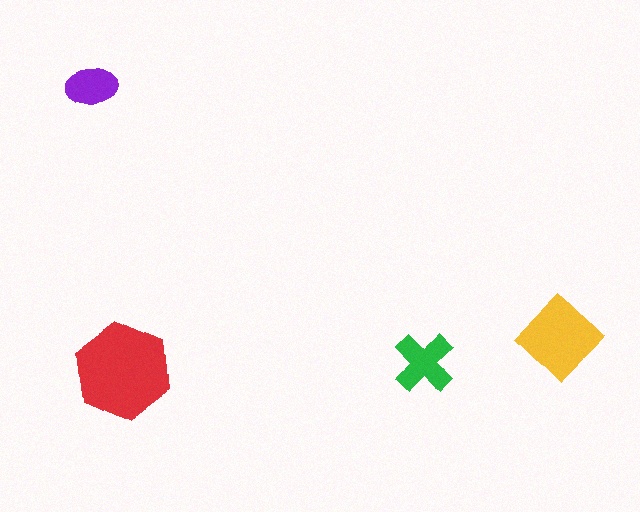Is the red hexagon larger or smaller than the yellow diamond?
Larger.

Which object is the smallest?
The purple ellipse.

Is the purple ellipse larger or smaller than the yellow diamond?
Smaller.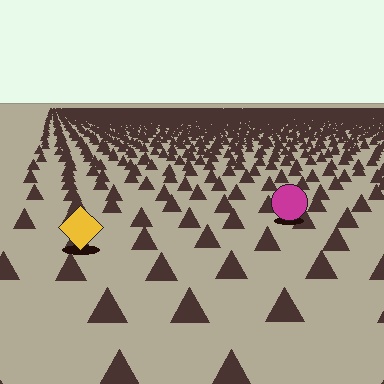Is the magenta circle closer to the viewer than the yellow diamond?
No. The yellow diamond is closer — you can tell from the texture gradient: the ground texture is coarser near it.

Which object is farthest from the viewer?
The magenta circle is farthest from the viewer. It appears smaller and the ground texture around it is denser.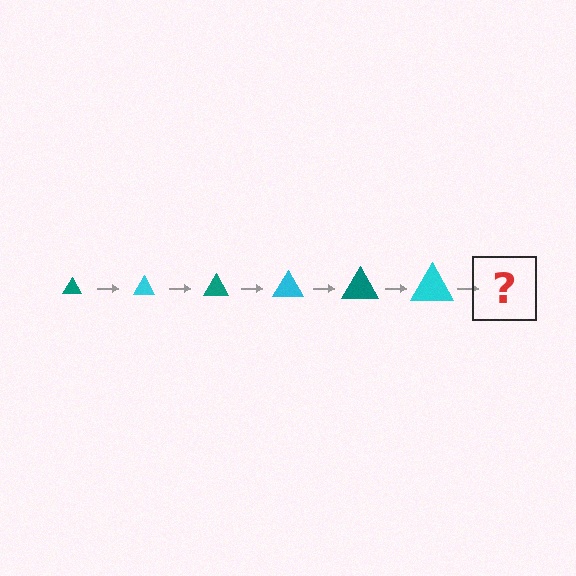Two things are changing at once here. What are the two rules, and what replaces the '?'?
The two rules are that the triangle grows larger each step and the color cycles through teal and cyan. The '?' should be a teal triangle, larger than the previous one.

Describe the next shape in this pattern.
It should be a teal triangle, larger than the previous one.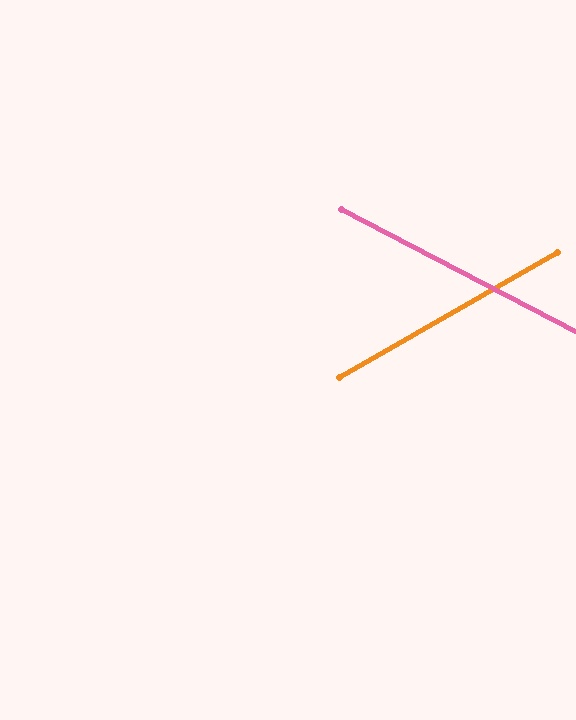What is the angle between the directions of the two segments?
Approximately 57 degrees.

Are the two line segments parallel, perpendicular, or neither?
Neither parallel nor perpendicular — they differ by about 57°.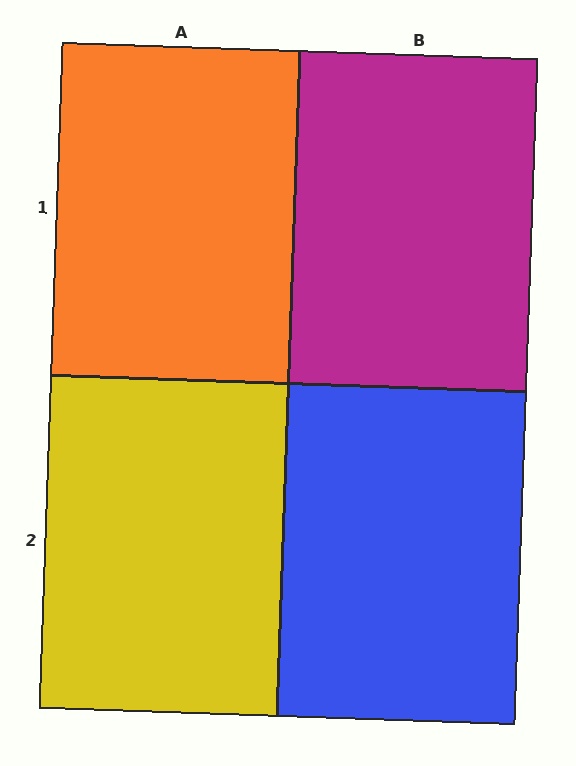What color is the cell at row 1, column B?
Magenta.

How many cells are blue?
1 cell is blue.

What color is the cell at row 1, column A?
Orange.